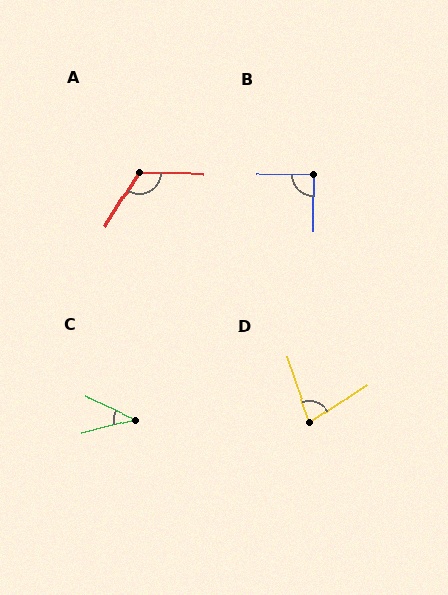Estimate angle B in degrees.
Approximately 90 degrees.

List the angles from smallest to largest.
C (39°), D (75°), B (90°), A (120°).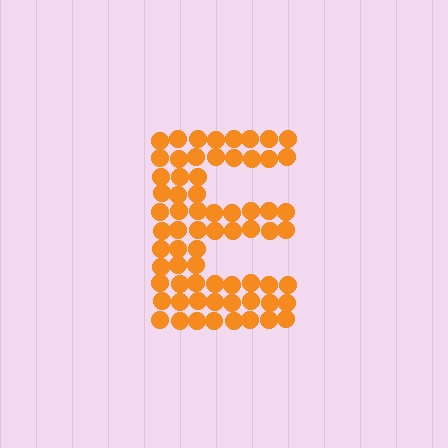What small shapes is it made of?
It is made of small circles.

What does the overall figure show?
The overall figure shows the letter E.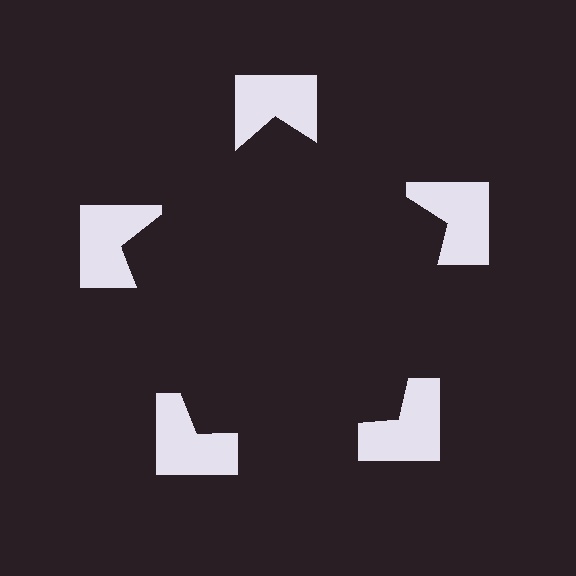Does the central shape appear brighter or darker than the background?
It typically appears slightly darker than the background, even though no actual brightness change is drawn.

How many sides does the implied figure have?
5 sides.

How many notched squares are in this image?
There are 5 — one at each vertex of the illusory pentagon.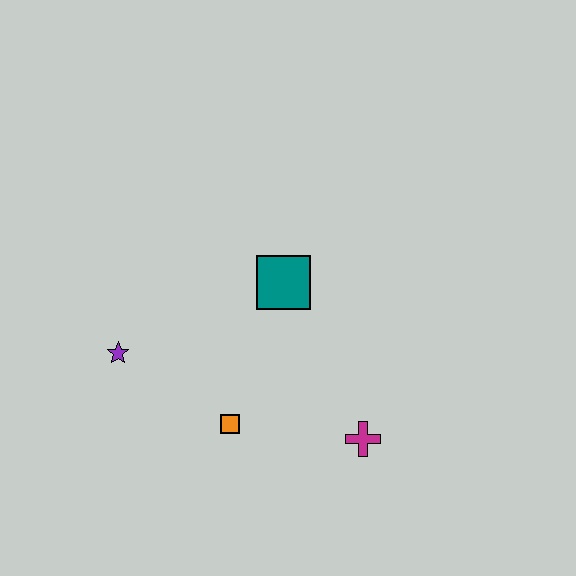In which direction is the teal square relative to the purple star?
The teal square is to the right of the purple star.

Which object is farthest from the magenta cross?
The purple star is farthest from the magenta cross.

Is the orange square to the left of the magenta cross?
Yes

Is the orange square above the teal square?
No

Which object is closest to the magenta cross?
The orange square is closest to the magenta cross.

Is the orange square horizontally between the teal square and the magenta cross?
No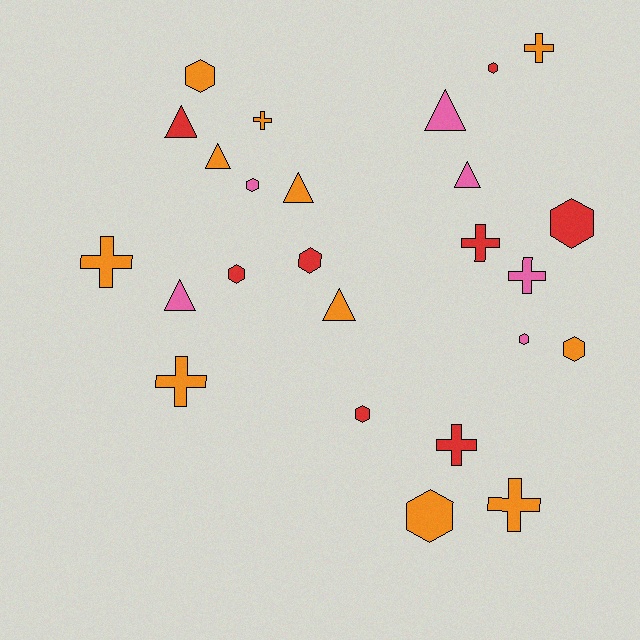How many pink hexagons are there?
There are 2 pink hexagons.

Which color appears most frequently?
Orange, with 11 objects.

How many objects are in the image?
There are 25 objects.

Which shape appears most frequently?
Hexagon, with 10 objects.